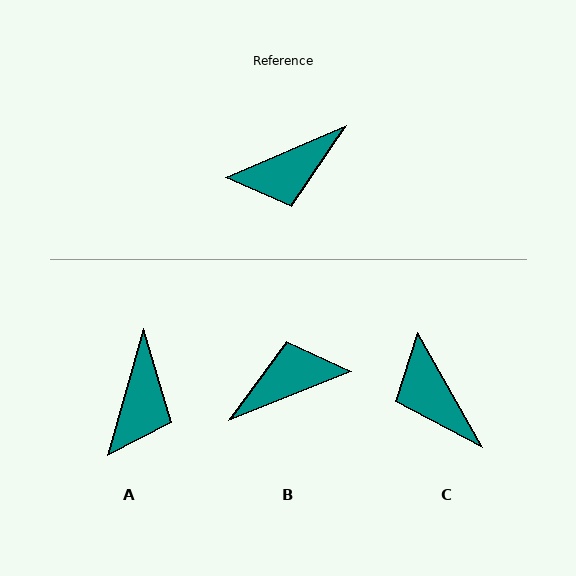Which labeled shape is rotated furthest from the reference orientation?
B, about 178 degrees away.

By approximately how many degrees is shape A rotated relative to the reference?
Approximately 51 degrees counter-clockwise.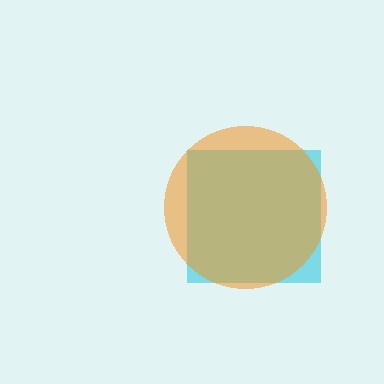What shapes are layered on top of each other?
The layered shapes are: a cyan square, an orange circle.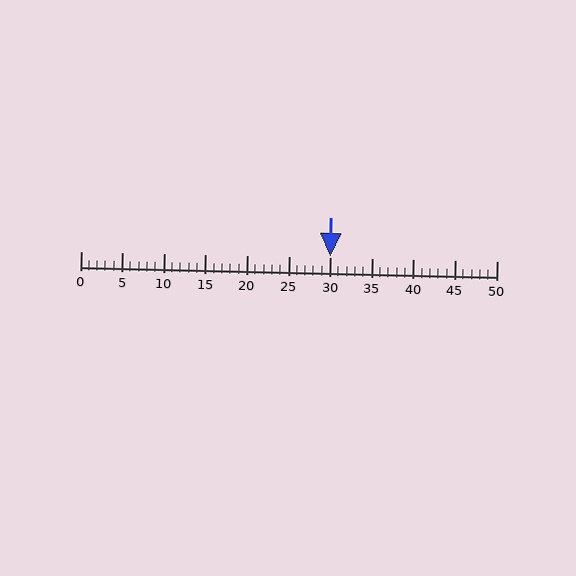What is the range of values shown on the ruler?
The ruler shows values from 0 to 50.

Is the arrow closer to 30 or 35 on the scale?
The arrow is closer to 30.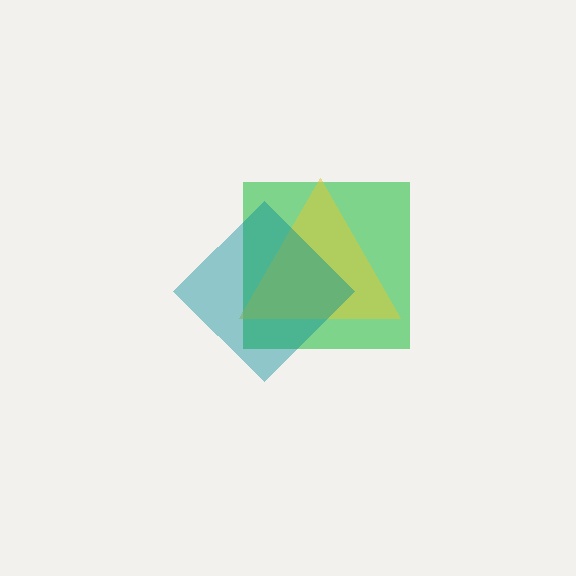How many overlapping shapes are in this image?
There are 3 overlapping shapes in the image.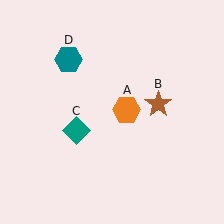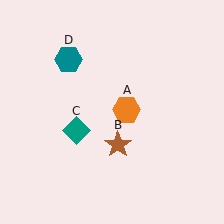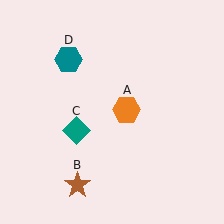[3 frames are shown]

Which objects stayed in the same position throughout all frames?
Orange hexagon (object A) and teal diamond (object C) and teal hexagon (object D) remained stationary.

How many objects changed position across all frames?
1 object changed position: brown star (object B).